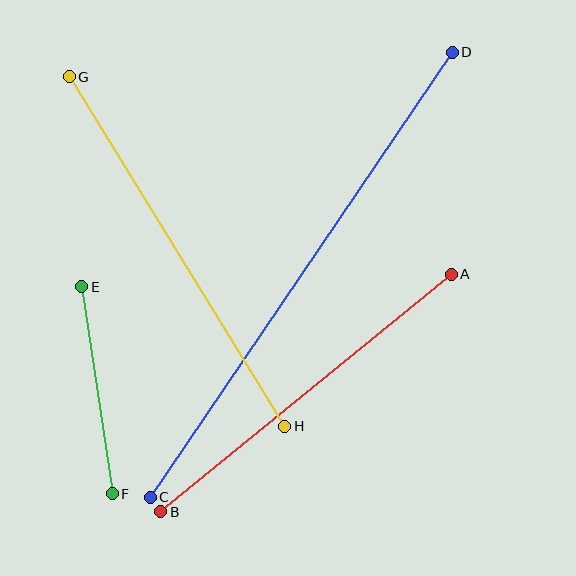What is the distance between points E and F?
The distance is approximately 209 pixels.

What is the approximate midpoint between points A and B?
The midpoint is at approximately (306, 393) pixels.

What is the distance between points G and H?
The distance is approximately 410 pixels.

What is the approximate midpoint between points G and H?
The midpoint is at approximately (177, 251) pixels.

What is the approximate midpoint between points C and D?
The midpoint is at approximately (301, 275) pixels.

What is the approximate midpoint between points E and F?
The midpoint is at approximately (97, 390) pixels.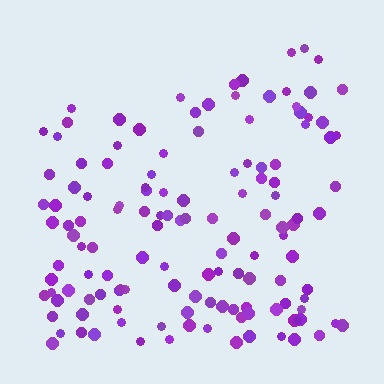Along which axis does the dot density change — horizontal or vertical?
Vertical.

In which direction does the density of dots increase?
From top to bottom, with the bottom side densest.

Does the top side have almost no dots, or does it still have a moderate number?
Still a moderate number, just noticeably fewer than the bottom.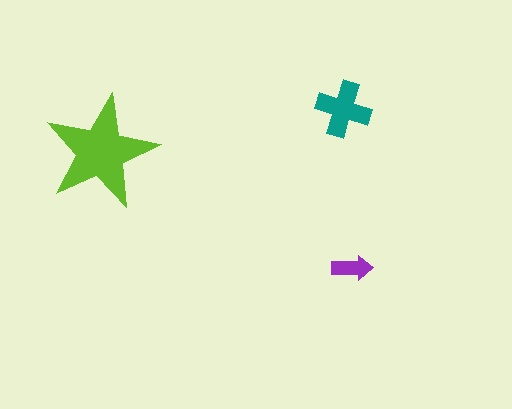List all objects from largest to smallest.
The lime star, the teal cross, the purple arrow.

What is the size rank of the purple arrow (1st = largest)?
3rd.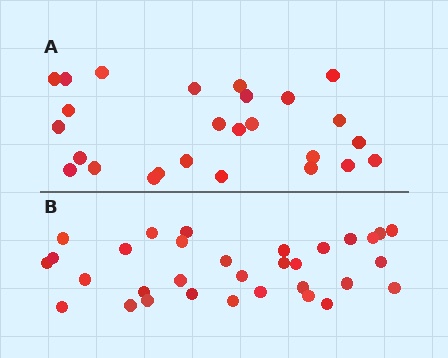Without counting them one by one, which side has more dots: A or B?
Region B (the bottom region) has more dots.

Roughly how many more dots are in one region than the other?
Region B has about 6 more dots than region A.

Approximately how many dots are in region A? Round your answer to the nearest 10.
About 30 dots. (The exact count is 26, which rounds to 30.)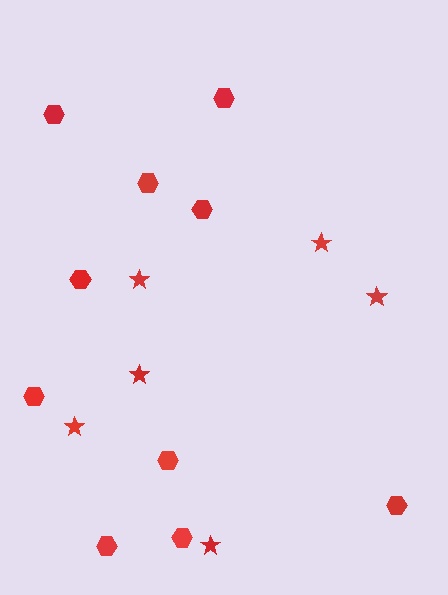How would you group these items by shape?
There are 2 groups: one group of stars (6) and one group of hexagons (10).